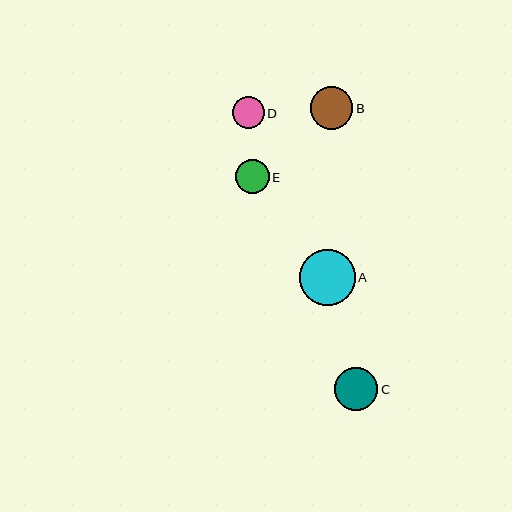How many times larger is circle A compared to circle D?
Circle A is approximately 1.7 times the size of circle D.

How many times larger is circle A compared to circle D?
Circle A is approximately 1.7 times the size of circle D.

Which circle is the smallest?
Circle D is the smallest with a size of approximately 32 pixels.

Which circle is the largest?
Circle A is the largest with a size of approximately 56 pixels.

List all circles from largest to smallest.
From largest to smallest: A, C, B, E, D.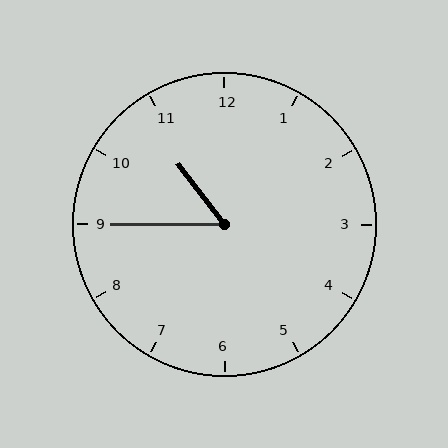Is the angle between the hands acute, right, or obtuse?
It is acute.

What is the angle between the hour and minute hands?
Approximately 52 degrees.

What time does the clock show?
10:45.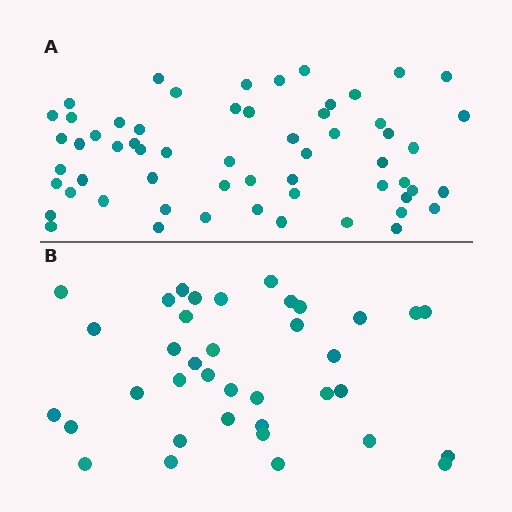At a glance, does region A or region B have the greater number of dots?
Region A (the top region) has more dots.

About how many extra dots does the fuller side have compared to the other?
Region A has approximately 20 more dots than region B.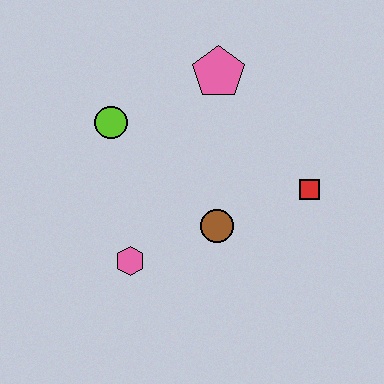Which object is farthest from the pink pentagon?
The pink hexagon is farthest from the pink pentagon.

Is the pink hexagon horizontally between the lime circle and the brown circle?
Yes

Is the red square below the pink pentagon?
Yes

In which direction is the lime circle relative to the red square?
The lime circle is to the left of the red square.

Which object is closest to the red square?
The brown circle is closest to the red square.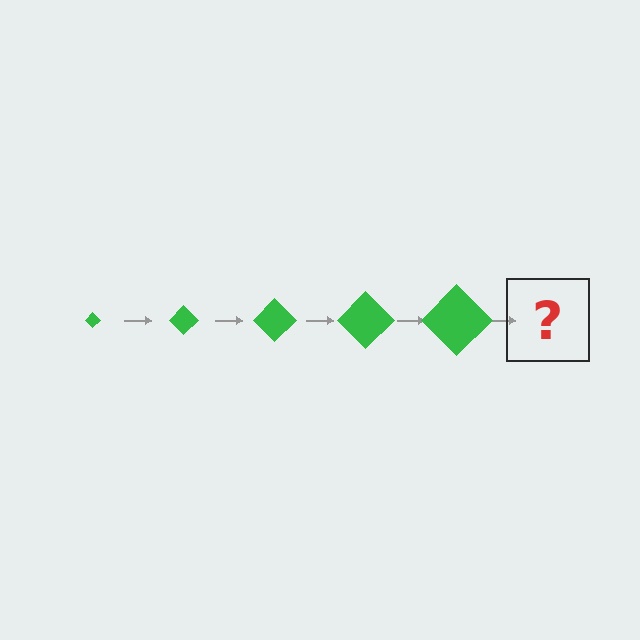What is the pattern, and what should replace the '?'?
The pattern is that the diamond gets progressively larger each step. The '?' should be a green diamond, larger than the previous one.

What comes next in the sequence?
The next element should be a green diamond, larger than the previous one.